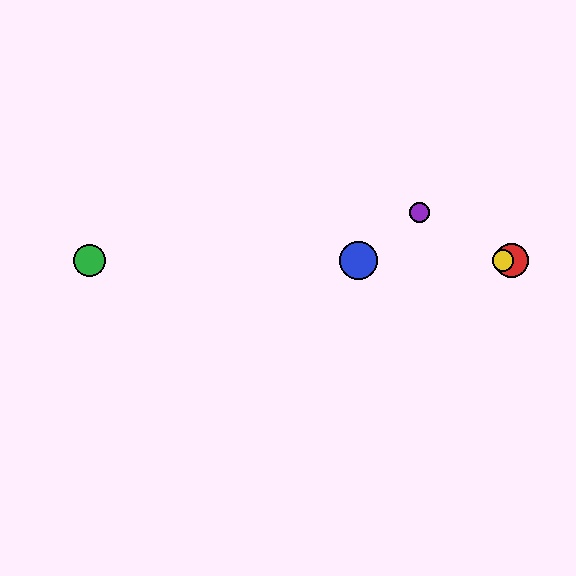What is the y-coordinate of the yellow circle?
The yellow circle is at y≈261.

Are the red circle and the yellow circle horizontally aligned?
Yes, both are at y≈261.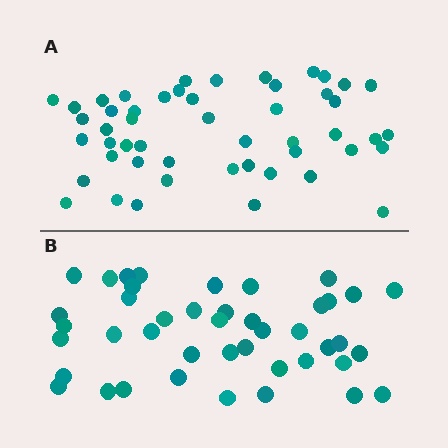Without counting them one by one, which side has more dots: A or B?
Region A (the top region) has more dots.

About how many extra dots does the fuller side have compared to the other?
Region A has roughly 8 or so more dots than region B.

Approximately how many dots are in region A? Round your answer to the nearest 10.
About 50 dots.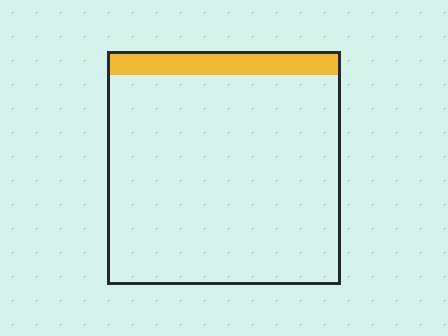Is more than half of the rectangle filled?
No.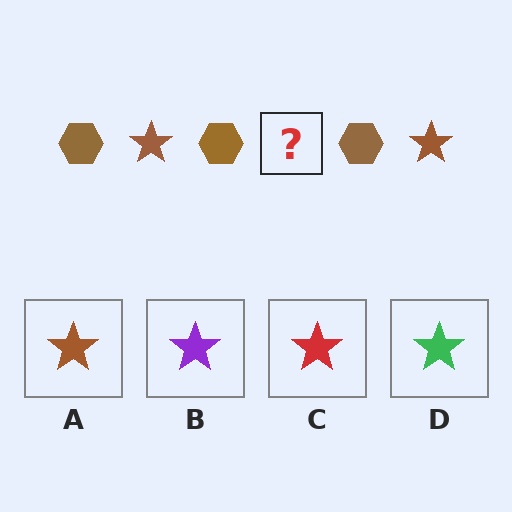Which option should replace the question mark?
Option A.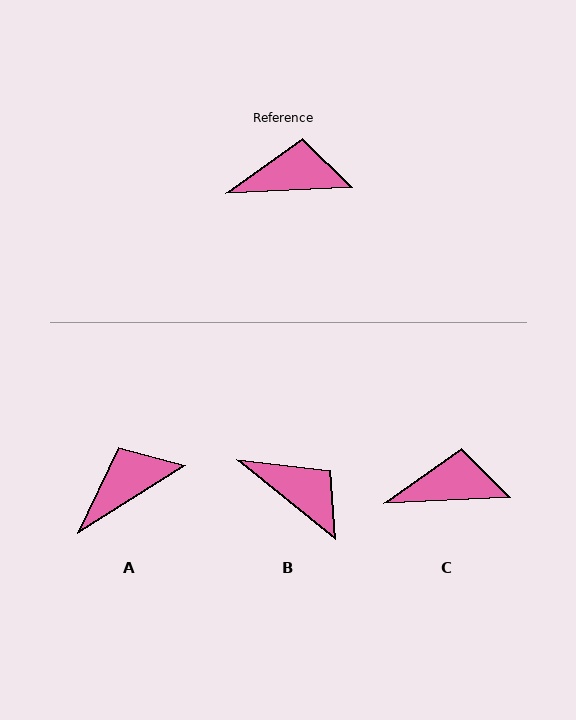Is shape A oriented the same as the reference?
No, it is off by about 29 degrees.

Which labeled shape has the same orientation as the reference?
C.